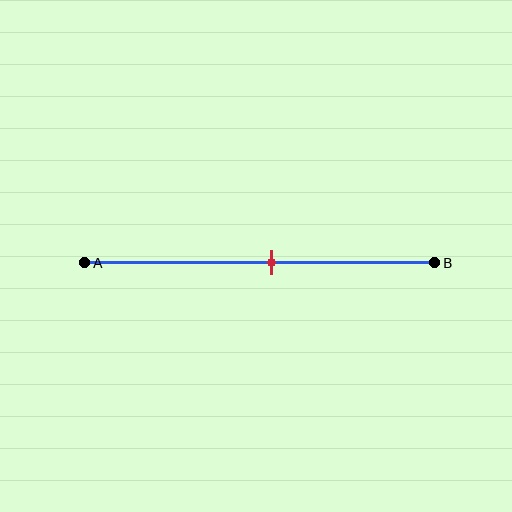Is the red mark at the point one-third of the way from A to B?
No, the mark is at about 55% from A, not at the 33% one-third point.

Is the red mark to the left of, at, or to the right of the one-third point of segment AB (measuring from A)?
The red mark is to the right of the one-third point of segment AB.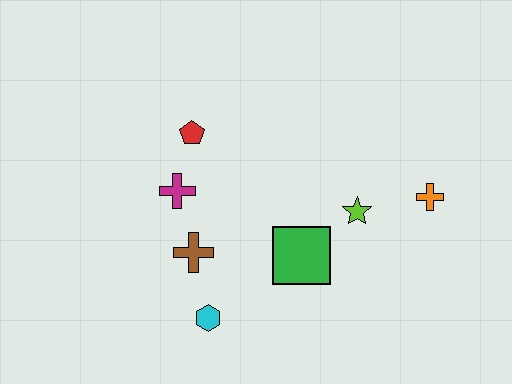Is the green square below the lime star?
Yes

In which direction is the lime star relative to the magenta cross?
The lime star is to the right of the magenta cross.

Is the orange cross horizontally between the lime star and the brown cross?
No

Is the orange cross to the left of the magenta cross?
No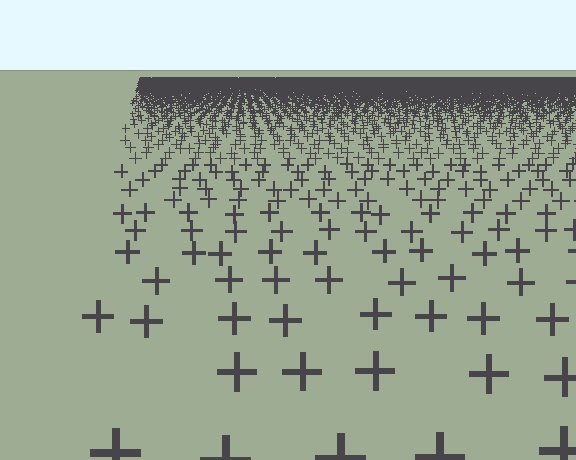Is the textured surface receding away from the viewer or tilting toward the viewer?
The surface is receding away from the viewer. Texture elements get smaller and denser toward the top.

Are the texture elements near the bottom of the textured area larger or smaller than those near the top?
Larger. Near the bottom, elements are closer to the viewer and appear at a bigger on-screen size.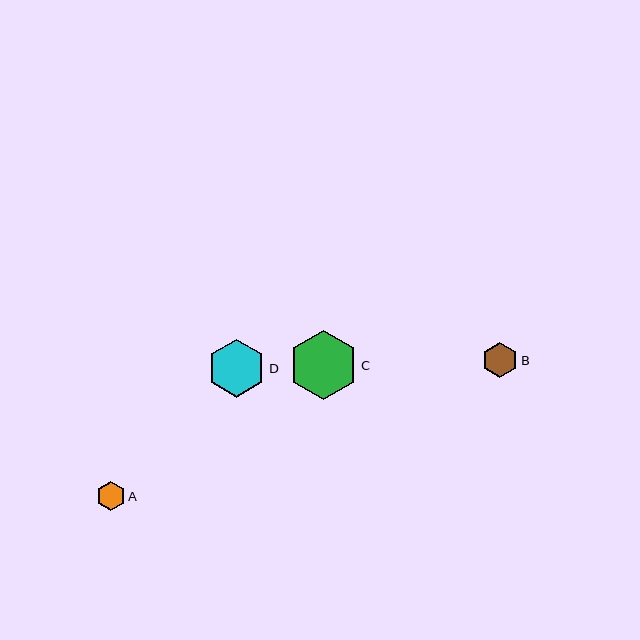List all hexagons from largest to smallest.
From largest to smallest: C, D, B, A.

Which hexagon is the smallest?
Hexagon A is the smallest with a size of approximately 28 pixels.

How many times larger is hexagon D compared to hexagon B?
Hexagon D is approximately 1.7 times the size of hexagon B.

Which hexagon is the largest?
Hexagon C is the largest with a size of approximately 69 pixels.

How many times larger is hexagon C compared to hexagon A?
Hexagon C is approximately 2.4 times the size of hexagon A.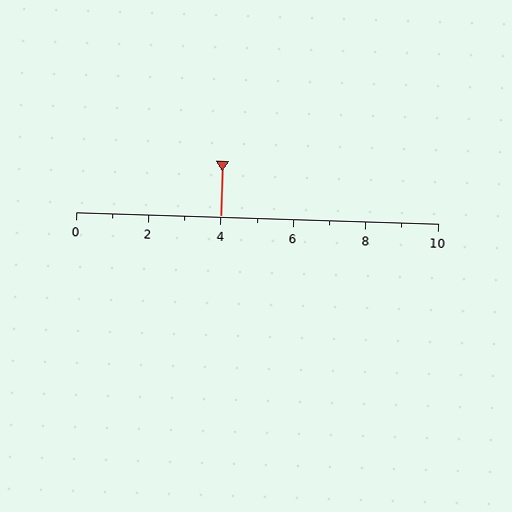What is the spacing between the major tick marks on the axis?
The major ticks are spaced 2 apart.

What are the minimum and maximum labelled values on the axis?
The axis runs from 0 to 10.